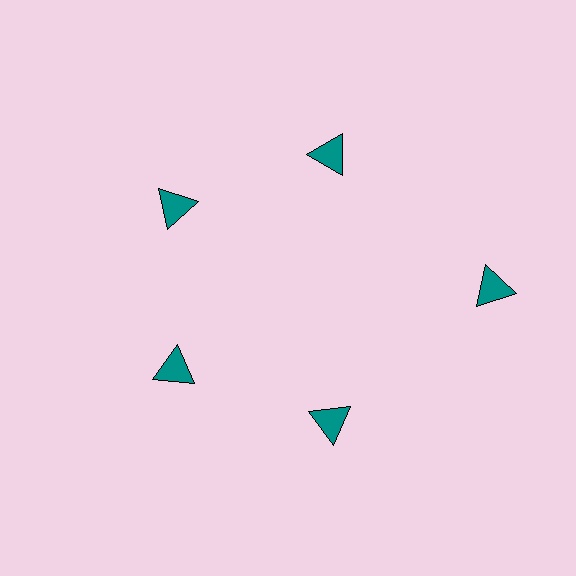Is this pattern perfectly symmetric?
No. The 5 teal triangles are arranged in a ring, but one element near the 3 o'clock position is pushed outward from the center, breaking the 5-fold rotational symmetry.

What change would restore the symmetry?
The symmetry would be restored by moving it inward, back onto the ring so that all 5 triangles sit at equal angles and equal distance from the center.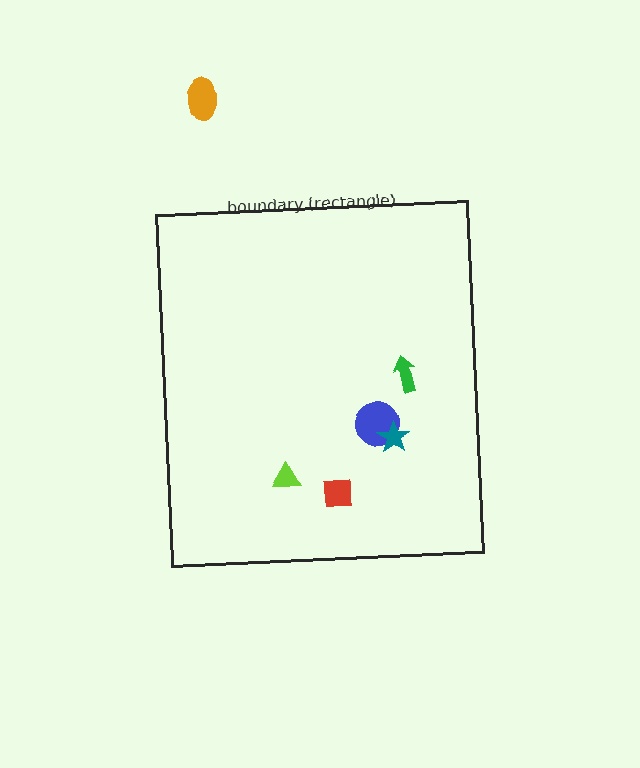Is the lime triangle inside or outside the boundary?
Inside.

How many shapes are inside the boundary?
5 inside, 1 outside.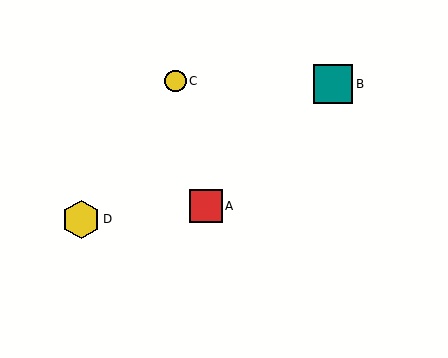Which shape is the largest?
The teal square (labeled B) is the largest.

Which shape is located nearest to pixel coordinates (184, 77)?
The yellow circle (labeled C) at (175, 81) is nearest to that location.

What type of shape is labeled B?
Shape B is a teal square.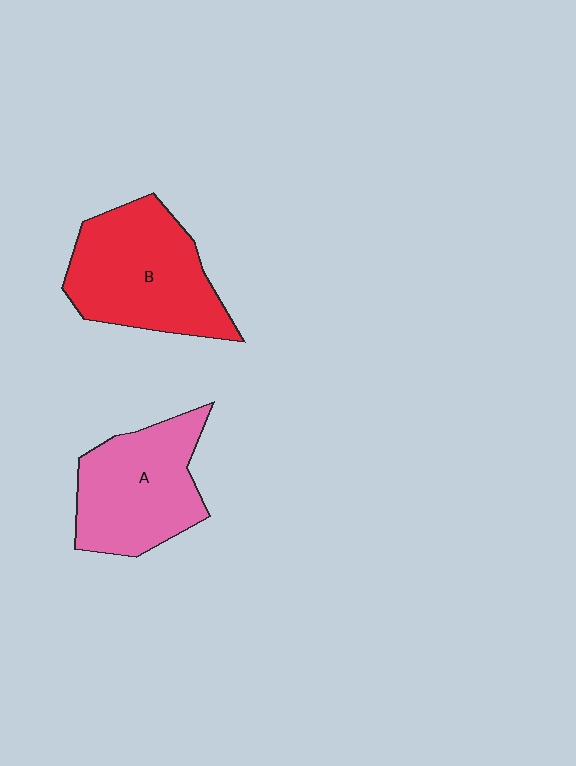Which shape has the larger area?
Shape B (red).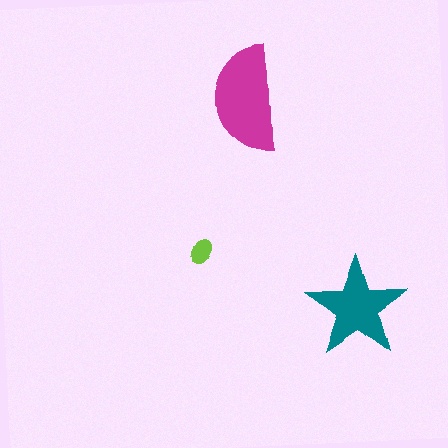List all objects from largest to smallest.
The magenta semicircle, the teal star, the lime ellipse.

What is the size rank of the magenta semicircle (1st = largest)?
1st.